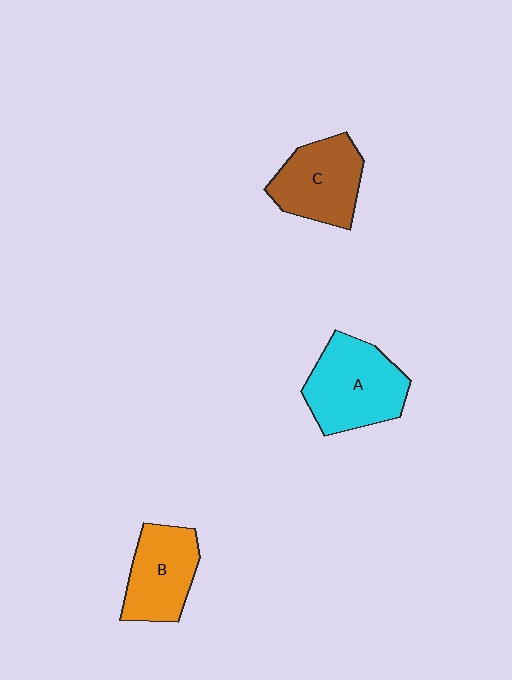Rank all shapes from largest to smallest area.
From largest to smallest: A (cyan), C (brown), B (orange).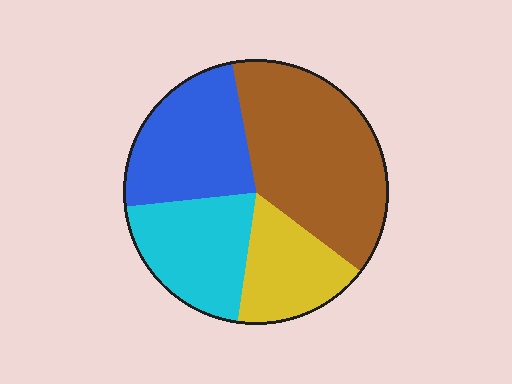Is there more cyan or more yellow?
Cyan.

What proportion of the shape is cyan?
Cyan takes up about one fifth (1/5) of the shape.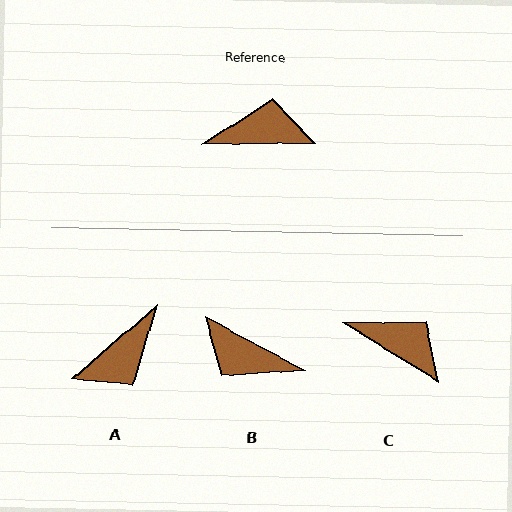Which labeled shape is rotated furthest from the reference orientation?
B, about 151 degrees away.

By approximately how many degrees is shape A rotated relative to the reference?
Approximately 140 degrees clockwise.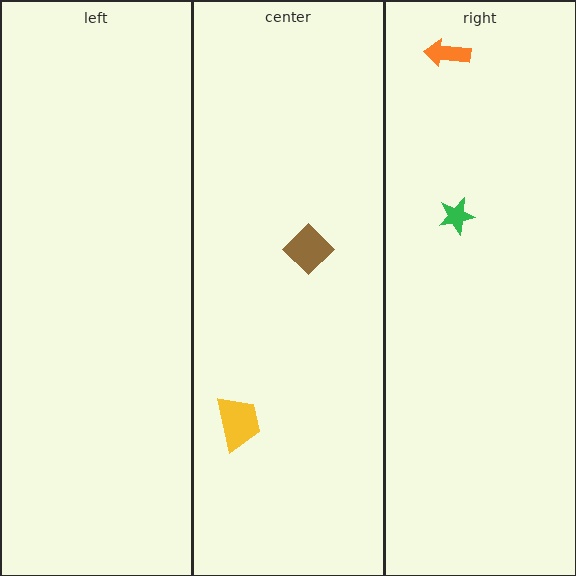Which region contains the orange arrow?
The right region.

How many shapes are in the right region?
2.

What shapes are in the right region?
The orange arrow, the green star.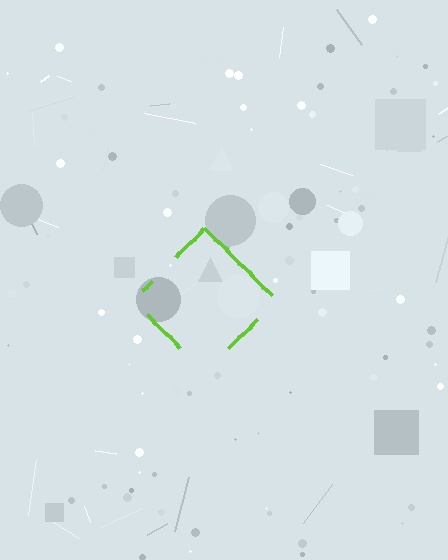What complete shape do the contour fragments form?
The contour fragments form a diamond.